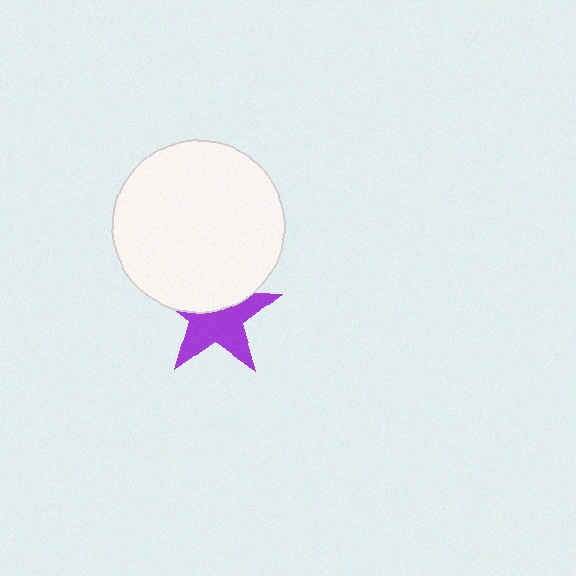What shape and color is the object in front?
The object in front is a white circle.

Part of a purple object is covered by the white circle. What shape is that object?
It is a star.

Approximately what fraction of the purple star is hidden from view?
Roughly 41% of the purple star is hidden behind the white circle.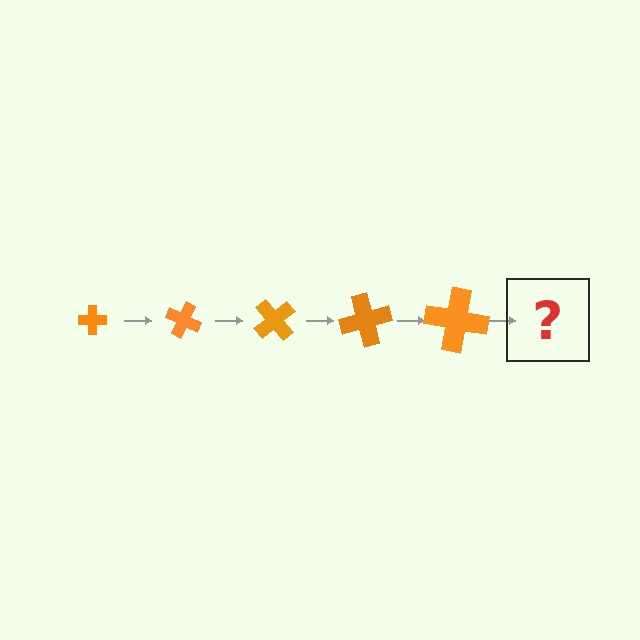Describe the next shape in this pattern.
It should be a cross, larger than the previous one and rotated 125 degrees from the start.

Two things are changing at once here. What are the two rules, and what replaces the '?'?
The two rules are that the cross grows larger each step and it rotates 25 degrees each step. The '?' should be a cross, larger than the previous one and rotated 125 degrees from the start.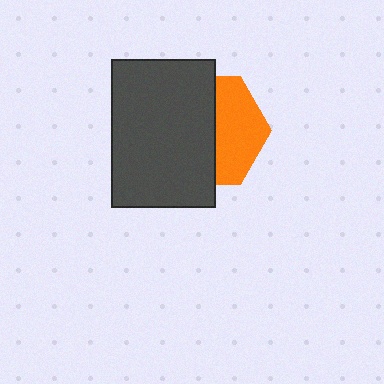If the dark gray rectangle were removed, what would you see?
You would see the complete orange hexagon.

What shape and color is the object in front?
The object in front is a dark gray rectangle.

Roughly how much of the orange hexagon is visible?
A small part of it is visible (roughly 43%).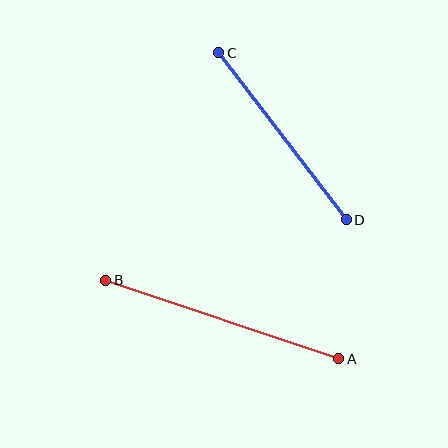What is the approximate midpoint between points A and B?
The midpoint is at approximately (222, 319) pixels.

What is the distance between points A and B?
The distance is approximately 246 pixels.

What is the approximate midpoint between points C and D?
The midpoint is at approximately (282, 136) pixels.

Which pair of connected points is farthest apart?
Points A and B are farthest apart.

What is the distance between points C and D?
The distance is approximately 210 pixels.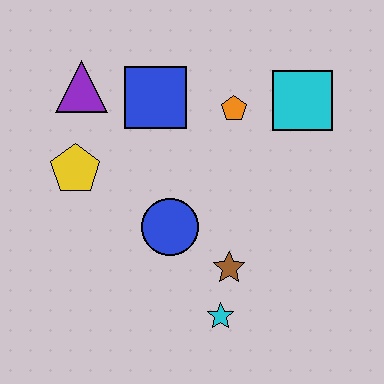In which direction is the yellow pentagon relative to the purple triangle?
The yellow pentagon is below the purple triangle.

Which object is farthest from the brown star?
The purple triangle is farthest from the brown star.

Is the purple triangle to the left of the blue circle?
Yes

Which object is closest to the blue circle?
The brown star is closest to the blue circle.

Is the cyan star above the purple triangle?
No